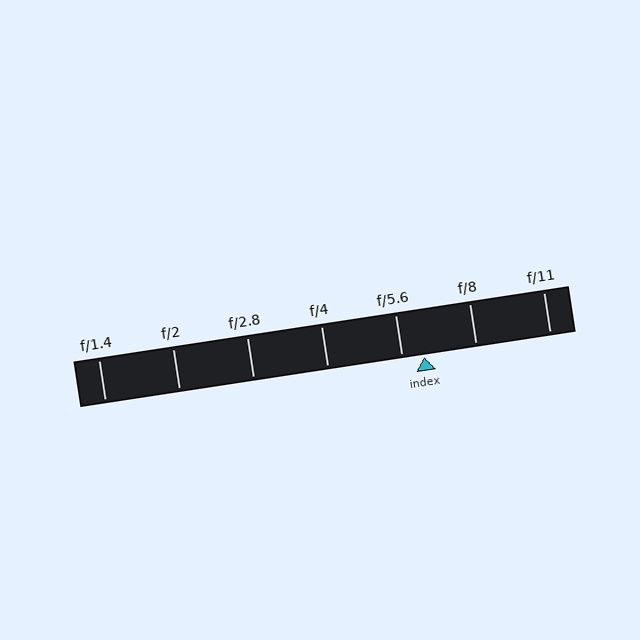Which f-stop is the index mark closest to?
The index mark is closest to f/5.6.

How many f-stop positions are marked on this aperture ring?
There are 7 f-stop positions marked.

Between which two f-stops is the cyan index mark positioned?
The index mark is between f/5.6 and f/8.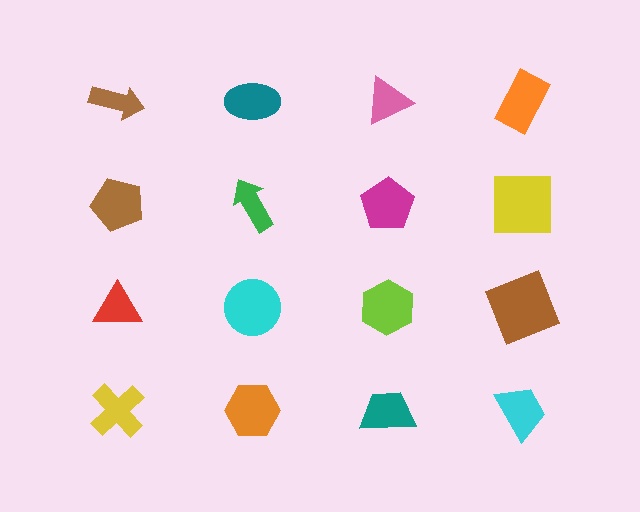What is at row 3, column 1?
A red triangle.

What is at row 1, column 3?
A pink triangle.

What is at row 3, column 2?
A cyan circle.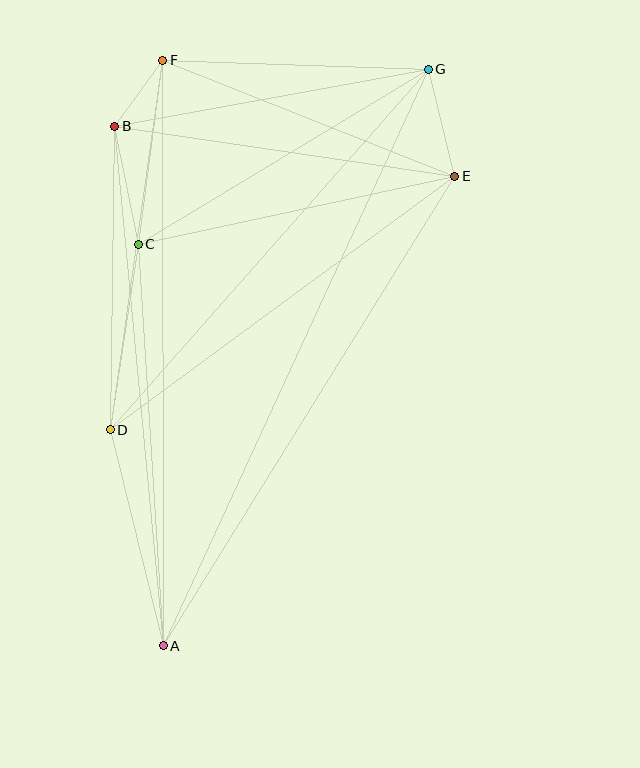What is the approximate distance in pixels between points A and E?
The distance between A and E is approximately 553 pixels.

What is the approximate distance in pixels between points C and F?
The distance between C and F is approximately 186 pixels.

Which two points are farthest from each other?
Points A and G are farthest from each other.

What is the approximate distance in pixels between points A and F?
The distance between A and F is approximately 586 pixels.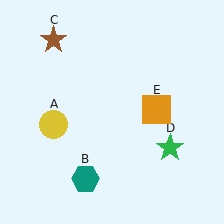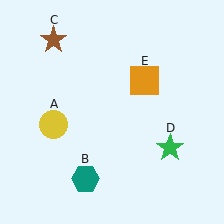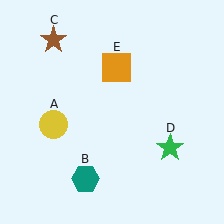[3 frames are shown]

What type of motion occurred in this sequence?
The orange square (object E) rotated counterclockwise around the center of the scene.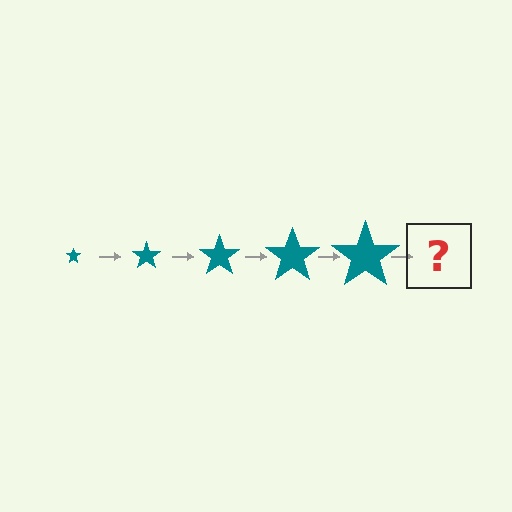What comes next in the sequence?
The next element should be a teal star, larger than the previous one.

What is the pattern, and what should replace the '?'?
The pattern is that the star gets progressively larger each step. The '?' should be a teal star, larger than the previous one.